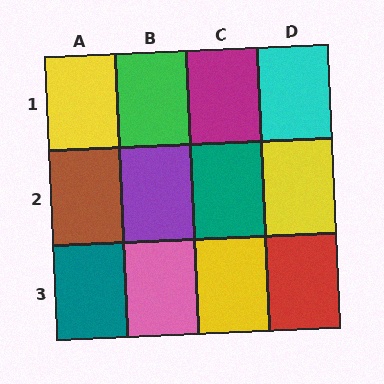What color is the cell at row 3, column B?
Pink.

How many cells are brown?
1 cell is brown.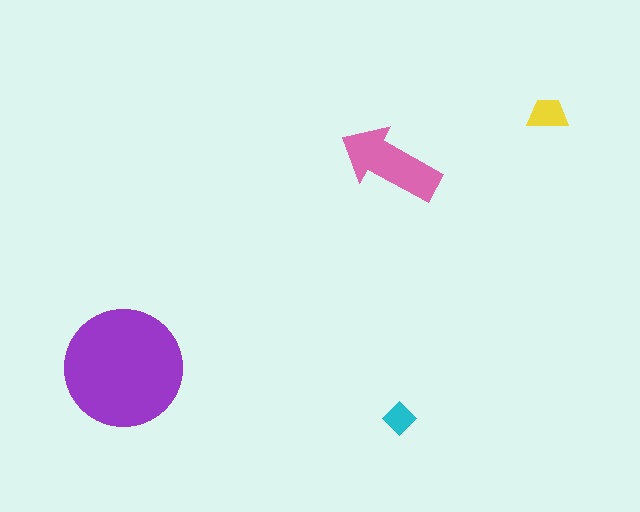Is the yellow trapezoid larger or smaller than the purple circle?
Smaller.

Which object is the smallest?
The cyan diamond.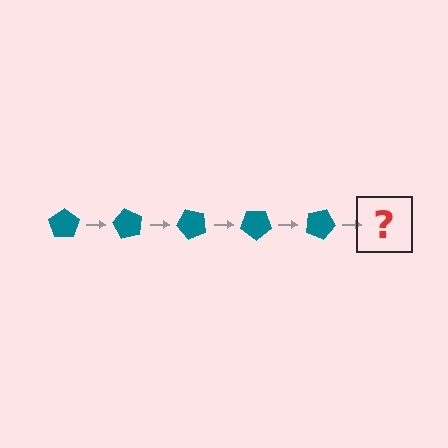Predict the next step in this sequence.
The next step is a teal pentagon rotated 300 degrees.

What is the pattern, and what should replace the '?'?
The pattern is that the pentagon rotates 60 degrees each step. The '?' should be a teal pentagon rotated 300 degrees.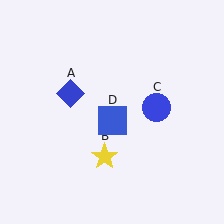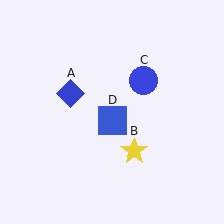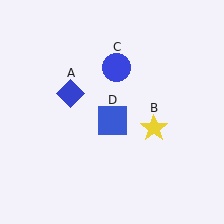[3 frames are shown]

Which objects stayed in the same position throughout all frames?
Blue diamond (object A) and blue square (object D) remained stationary.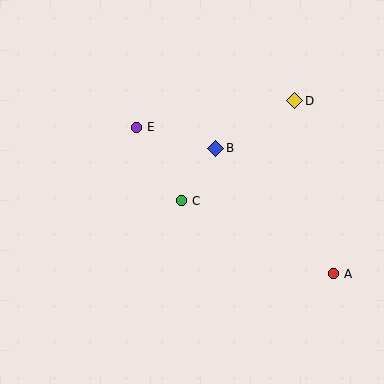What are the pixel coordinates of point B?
Point B is at (216, 148).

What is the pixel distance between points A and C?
The distance between A and C is 169 pixels.